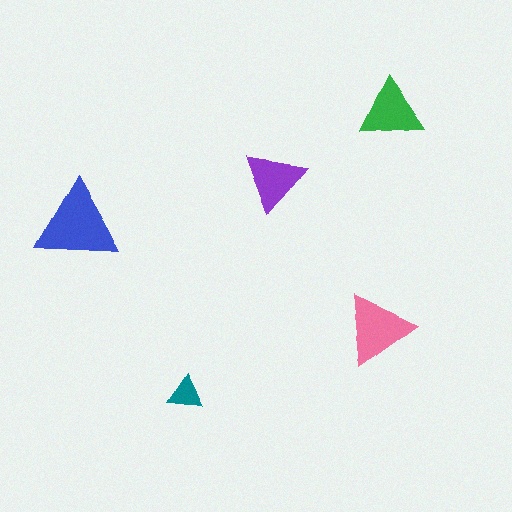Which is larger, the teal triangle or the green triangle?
The green one.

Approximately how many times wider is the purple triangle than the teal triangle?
About 1.5 times wider.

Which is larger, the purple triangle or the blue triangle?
The blue one.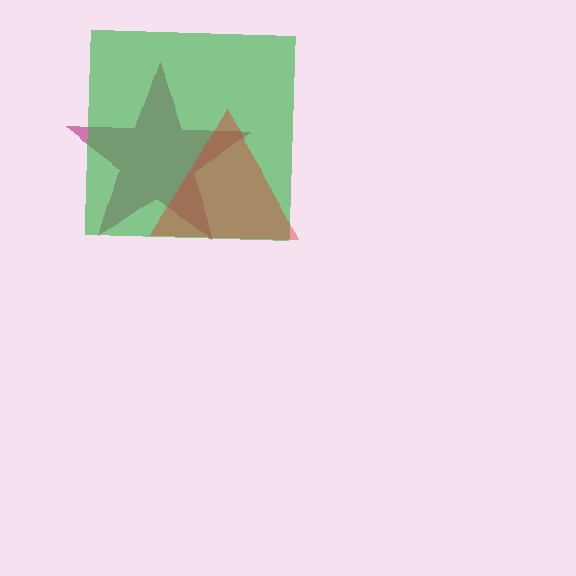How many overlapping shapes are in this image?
There are 3 overlapping shapes in the image.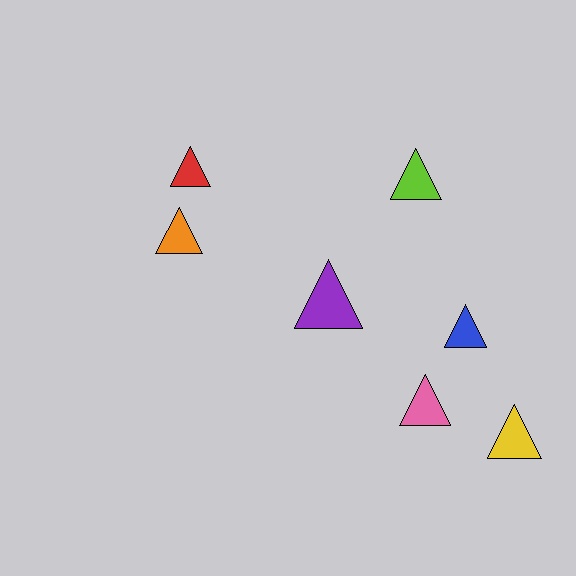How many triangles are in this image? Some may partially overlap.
There are 7 triangles.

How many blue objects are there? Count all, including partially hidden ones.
There is 1 blue object.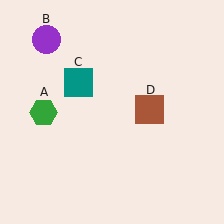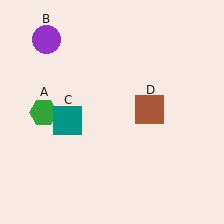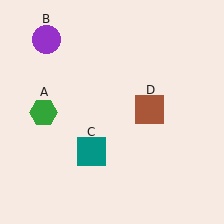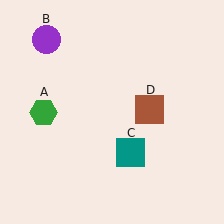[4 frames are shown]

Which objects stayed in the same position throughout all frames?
Green hexagon (object A) and purple circle (object B) and brown square (object D) remained stationary.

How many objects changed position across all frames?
1 object changed position: teal square (object C).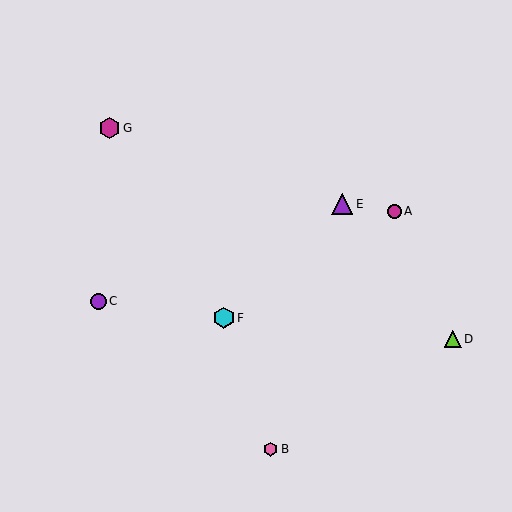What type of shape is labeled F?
Shape F is a cyan hexagon.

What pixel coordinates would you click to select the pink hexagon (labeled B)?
Click at (271, 449) to select the pink hexagon B.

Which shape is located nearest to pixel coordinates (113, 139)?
The magenta hexagon (labeled G) at (109, 128) is nearest to that location.